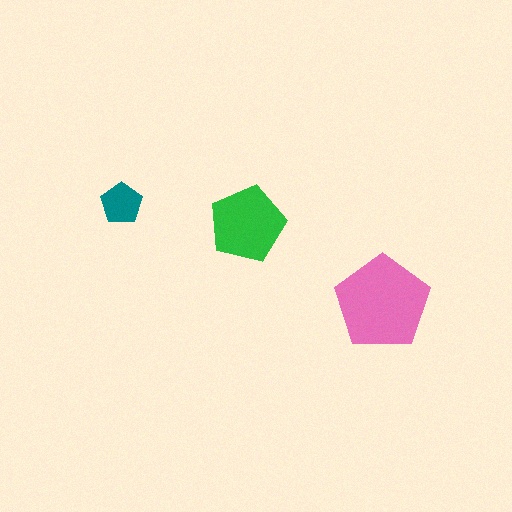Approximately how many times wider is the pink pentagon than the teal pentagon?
About 2.5 times wider.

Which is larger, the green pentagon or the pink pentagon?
The pink one.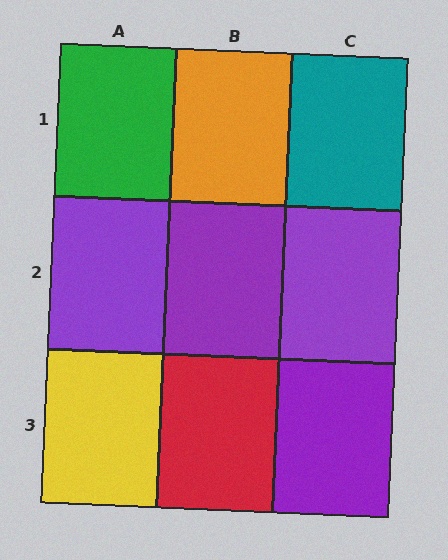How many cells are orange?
1 cell is orange.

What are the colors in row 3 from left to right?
Yellow, red, purple.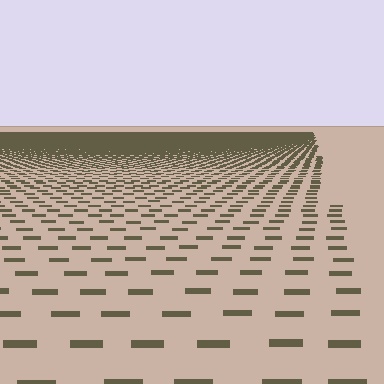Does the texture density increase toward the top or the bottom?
Density increases toward the top.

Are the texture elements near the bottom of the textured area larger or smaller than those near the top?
Larger. Near the bottom, elements are closer to the viewer and appear at a bigger on-screen size.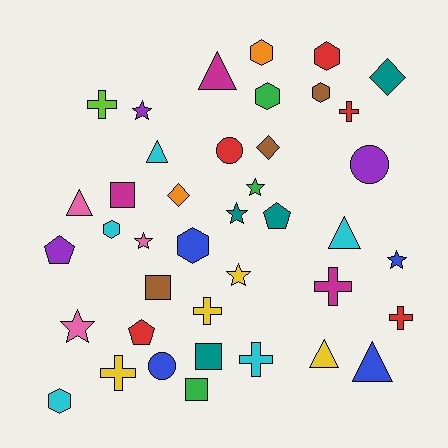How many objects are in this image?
There are 40 objects.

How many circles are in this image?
There are 3 circles.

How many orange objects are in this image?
There are 2 orange objects.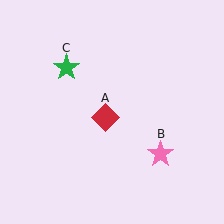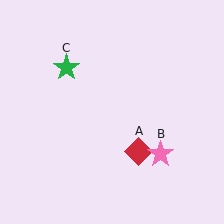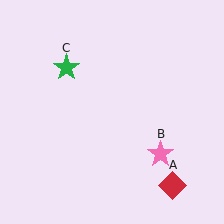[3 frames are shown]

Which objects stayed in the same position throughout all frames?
Pink star (object B) and green star (object C) remained stationary.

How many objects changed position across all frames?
1 object changed position: red diamond (object A).